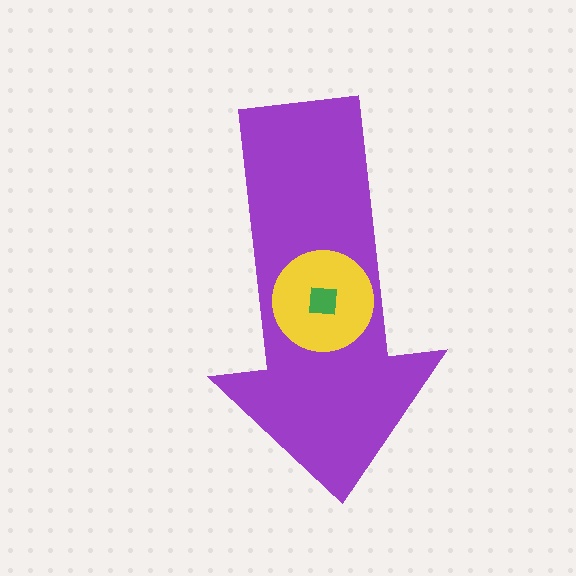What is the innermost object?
The green square.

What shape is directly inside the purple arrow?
The yellow circle.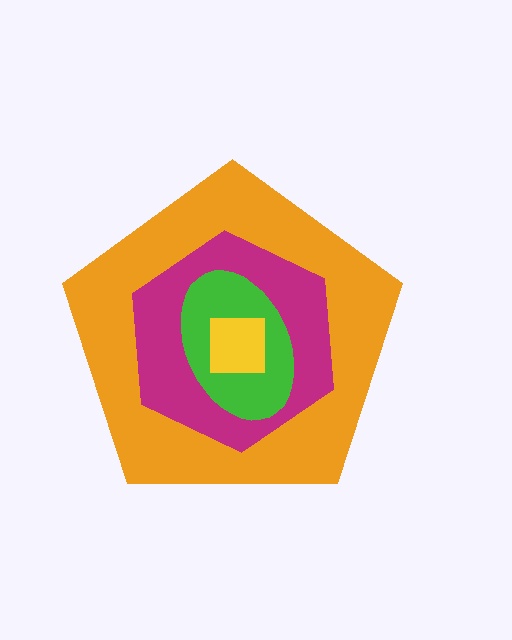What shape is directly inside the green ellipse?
The yellow square.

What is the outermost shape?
The orange pentagon.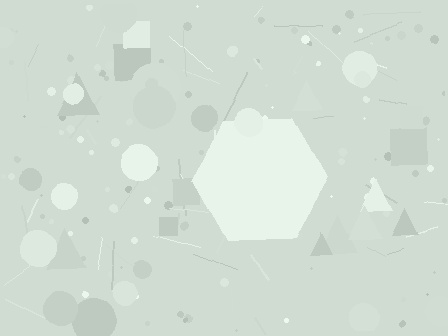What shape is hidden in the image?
A hexagon is hidden in the image.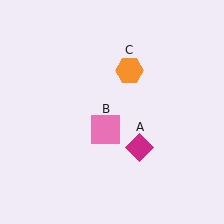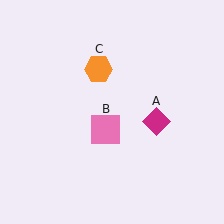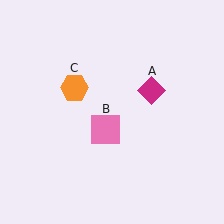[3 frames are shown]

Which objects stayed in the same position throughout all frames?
Pink square (object B) remained stationary.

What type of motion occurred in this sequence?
The magenta diamond (object A), orange hexagon (object C) rotated counterclockwise around the center of the scene.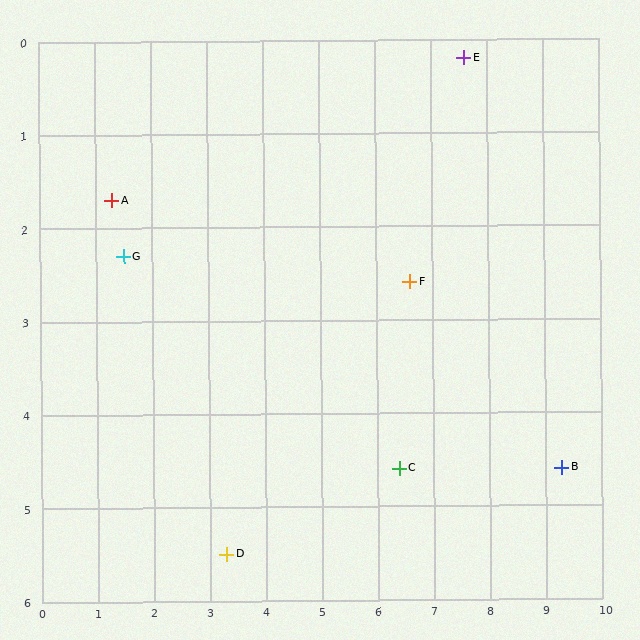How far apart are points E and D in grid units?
Points E and D are about 6.8 grid units apart.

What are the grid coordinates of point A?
Point A is at approximately (1.3, 1.7).